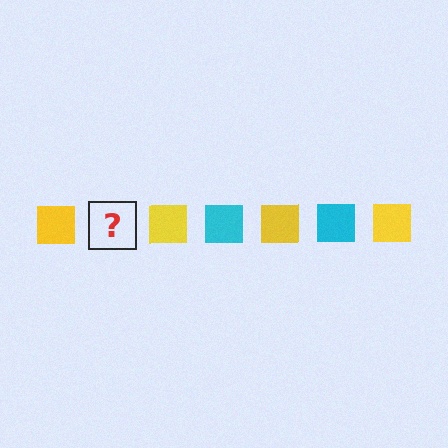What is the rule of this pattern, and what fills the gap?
The rule is that the pattern cycles through yellow, cyan squares. The gap should be filled with a cyan square.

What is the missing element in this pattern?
The missing element is a cyan square.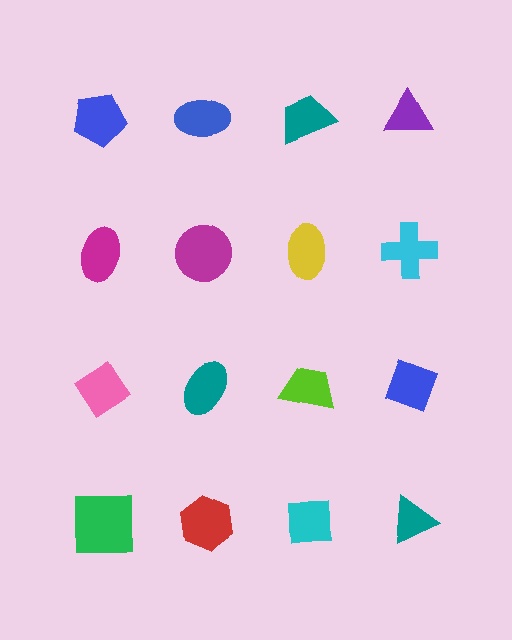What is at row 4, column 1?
A green square.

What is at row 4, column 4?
A teal triangle.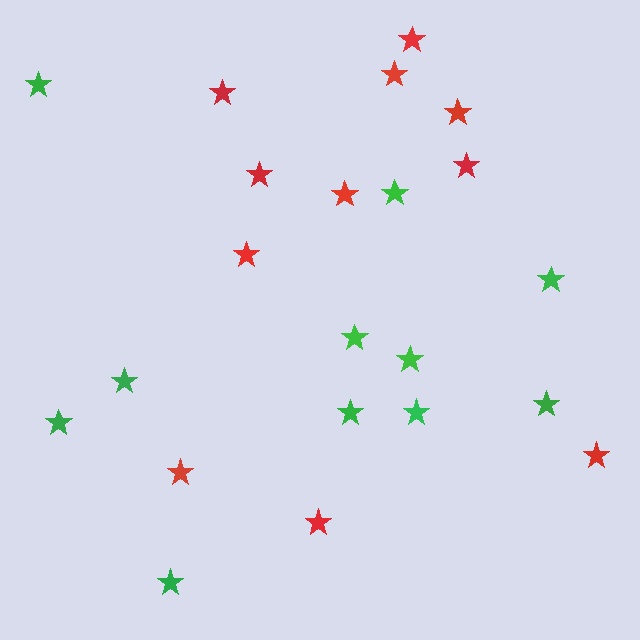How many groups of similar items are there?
There are 2 groups: one group of red stars (11) and one group of green stars (11).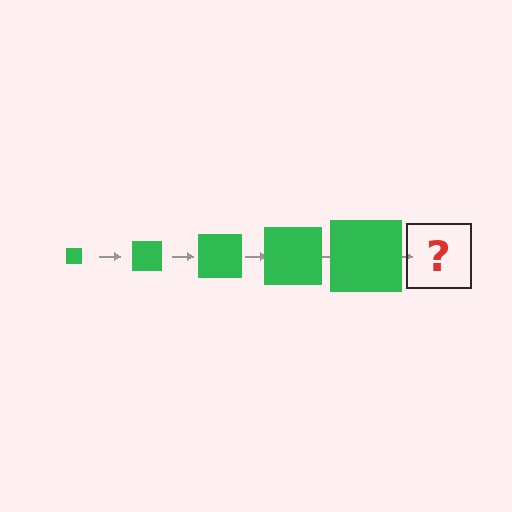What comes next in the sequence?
The next element should be a green square, larger than the previous one.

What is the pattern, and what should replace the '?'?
The pattern is that the square gets progressively larger each step. The '?' should be a green square, larger than the previous one.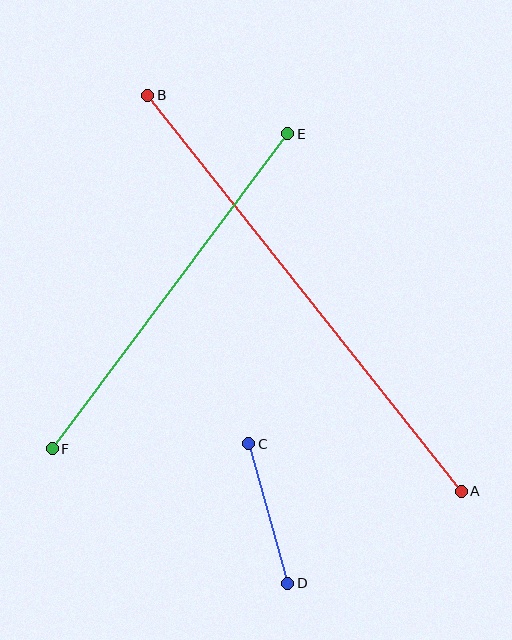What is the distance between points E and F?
The distance is approximately 393 pixels.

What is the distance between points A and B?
The distance is approximately 505 pixels.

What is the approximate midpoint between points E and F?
The midpoint is at approximately (170, 291) pixels.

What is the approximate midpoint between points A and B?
The midpoint is at approximately (305, 293) pixels.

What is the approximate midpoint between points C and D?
The midpoint is at approximately (268, 513) pixels.